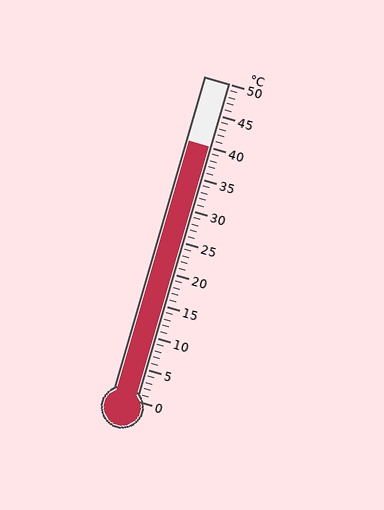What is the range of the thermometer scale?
The thermometer scale ranges from 0°C to 50°C.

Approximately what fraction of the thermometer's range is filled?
The thermometer is filled to approximately 80% of its range.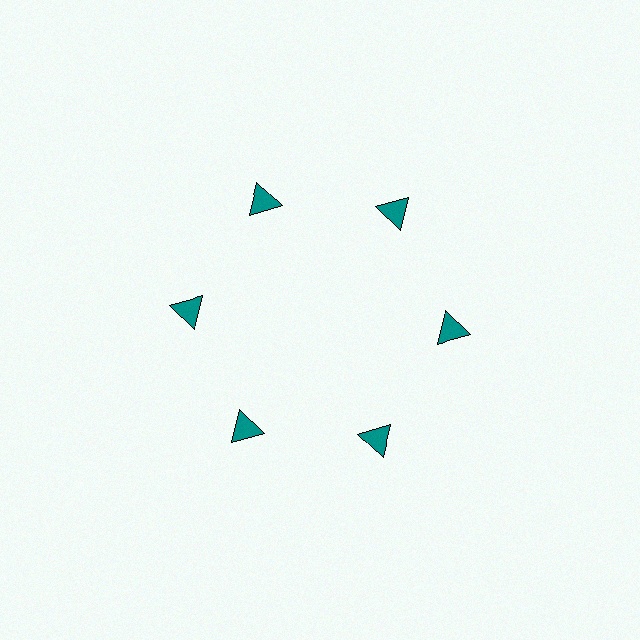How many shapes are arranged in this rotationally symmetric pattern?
There are 6 shapes, arranged in 6 groups of 1.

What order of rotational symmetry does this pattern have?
This pattern has 6-fold rotational symmetry.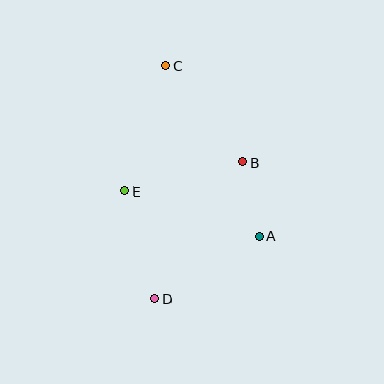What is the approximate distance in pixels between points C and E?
The distance between C and E is approximately 132 pixels.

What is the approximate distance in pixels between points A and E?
The distance between A and E is approximately 141 pixels.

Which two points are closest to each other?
Points A and B are closest to each other.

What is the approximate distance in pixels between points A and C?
The distance between A and C is approximately 194 pixels.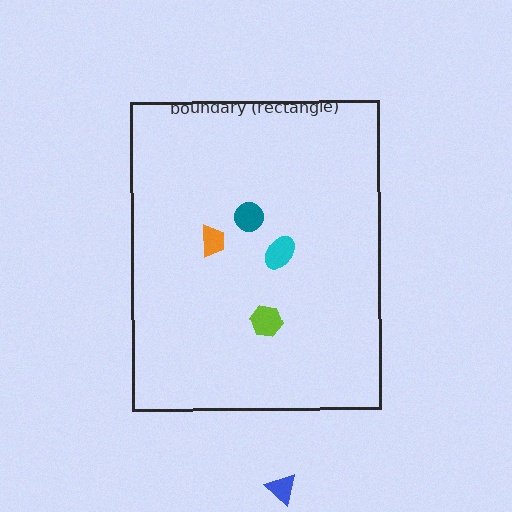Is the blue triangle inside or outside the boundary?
Outside.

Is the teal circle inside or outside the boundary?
Inside.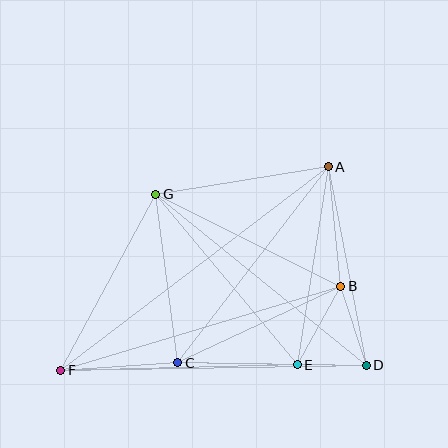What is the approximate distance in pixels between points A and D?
The distance between A and D is approximately 202 pixels.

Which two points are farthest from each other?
Points A and F are farthest from each other.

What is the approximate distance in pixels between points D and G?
The distance between D and G is approximately 271 pixels.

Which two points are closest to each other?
Points D and E are closest to each other.